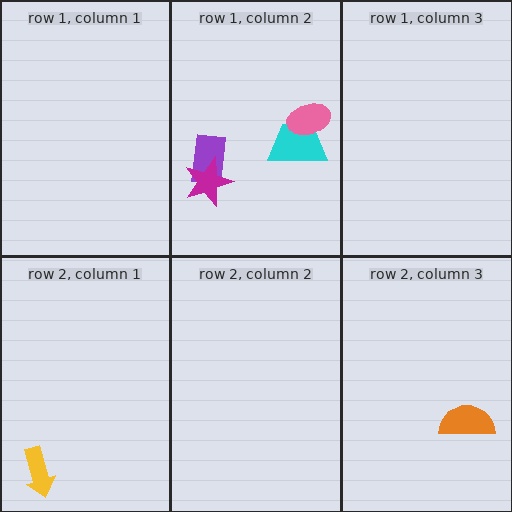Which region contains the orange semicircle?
The row 2, column 3 region.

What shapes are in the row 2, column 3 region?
The orange semicircle.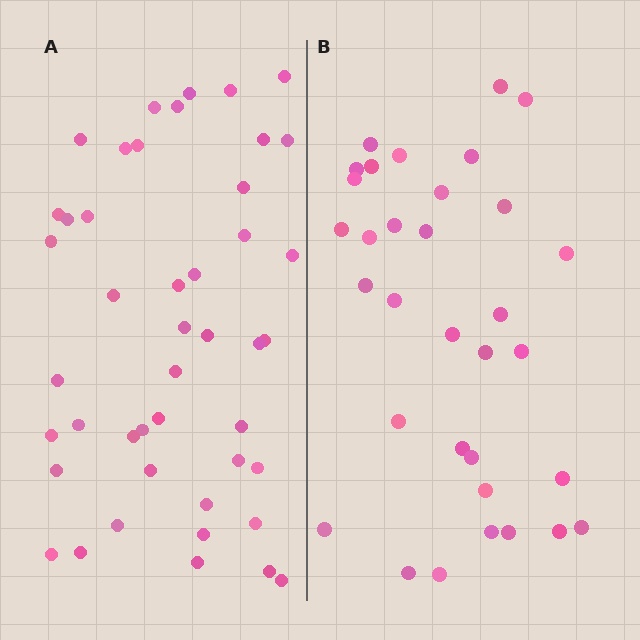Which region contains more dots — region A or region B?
Region A (the left region) has more dots.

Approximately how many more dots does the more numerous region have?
Region A has roughly 12 or so more dots than region B.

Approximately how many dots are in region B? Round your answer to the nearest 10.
About 30 dots. (The exact count is 33, which rounds to 30.)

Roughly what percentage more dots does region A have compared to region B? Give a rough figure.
About 35% more.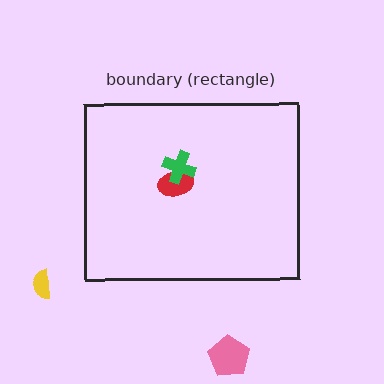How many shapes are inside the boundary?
2 inside, 2 outside.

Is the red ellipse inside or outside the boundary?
Inside.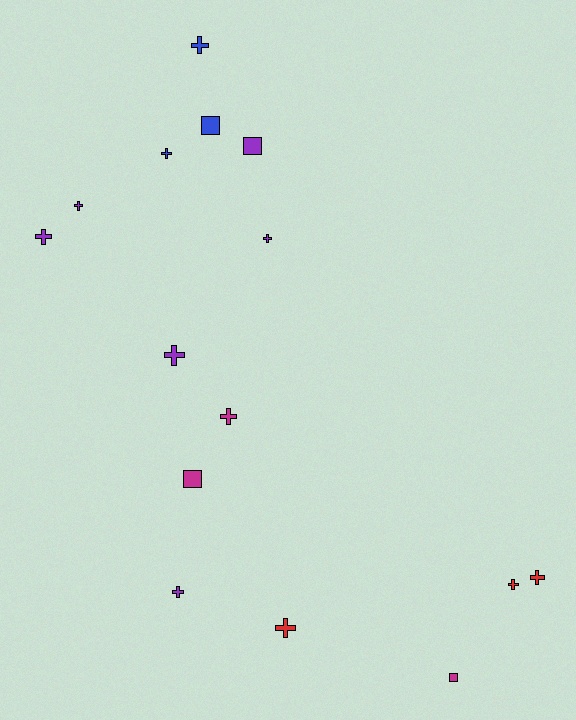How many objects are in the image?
There are 15 objects.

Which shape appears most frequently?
Cross, with 11 objects.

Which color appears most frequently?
Purple, with 6 objects.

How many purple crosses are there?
There are 5 purple crosses.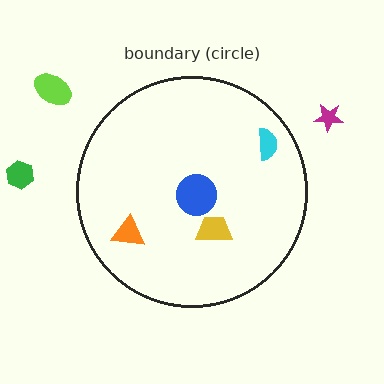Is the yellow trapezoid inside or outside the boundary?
Inside.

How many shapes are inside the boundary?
4 inside, 3 outside.